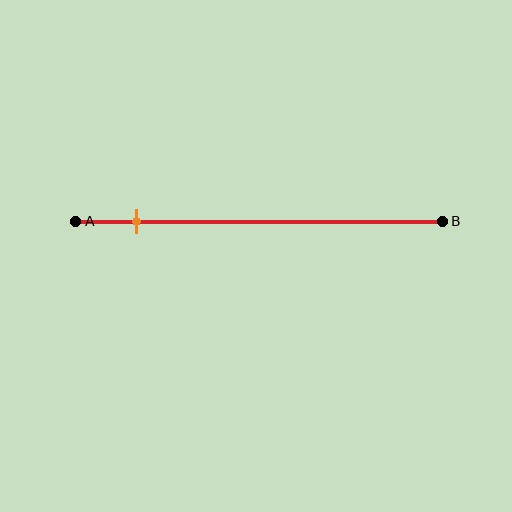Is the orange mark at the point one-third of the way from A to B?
No, the mark is at about 15% from A, not at the 33% one-third point.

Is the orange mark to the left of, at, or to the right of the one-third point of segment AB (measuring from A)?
The orange mark is to the left of the one-third point of segment AB.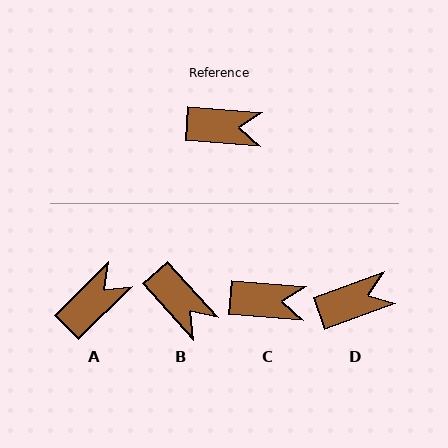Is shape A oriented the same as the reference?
No, it is off by about 49 degrees.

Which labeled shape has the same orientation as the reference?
C.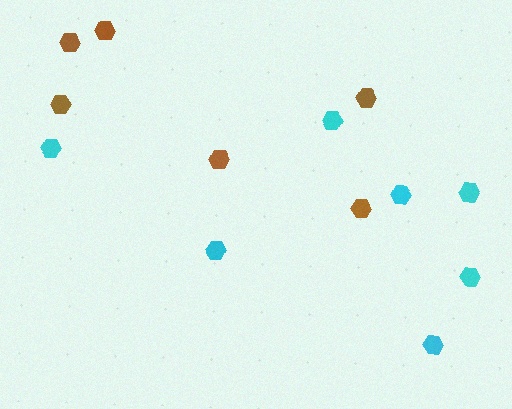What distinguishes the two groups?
There are 2 groups: one group of brown hexagons (6) and one group of cyan hexagons (7).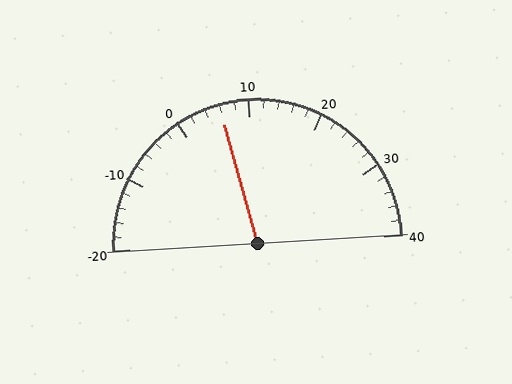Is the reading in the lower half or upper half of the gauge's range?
The reading is in the lower half of the range (-20 to 40).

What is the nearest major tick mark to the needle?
The nearest major tick mark is 10.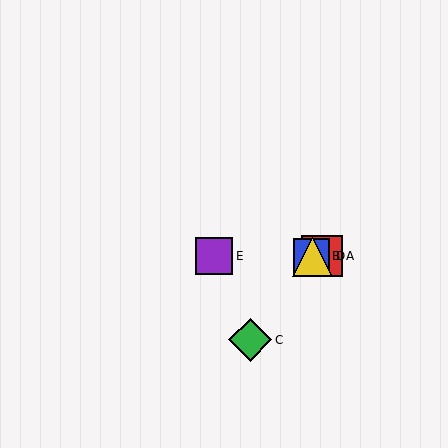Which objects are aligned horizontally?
Objects A, B, D, E are aligned horizontally.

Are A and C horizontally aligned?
No, A is at y≈256 and C is at y≈340.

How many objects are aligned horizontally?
4 objects (A, B, D, E) are aligned horizontally.